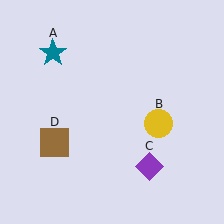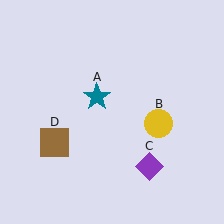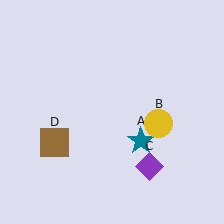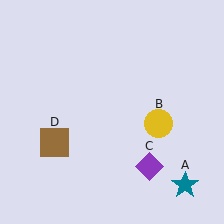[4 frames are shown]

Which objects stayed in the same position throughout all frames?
Yellow circle (object B) and purple diamond (object C) and brown square (object D) remained stationary.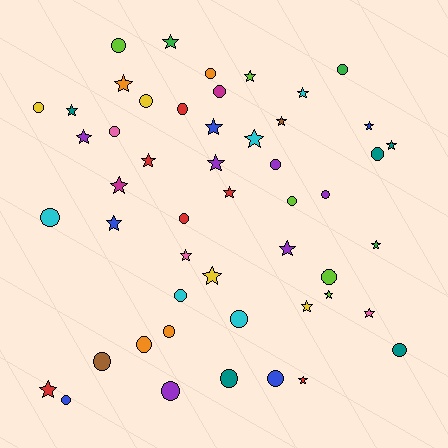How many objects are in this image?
There are 50 objects.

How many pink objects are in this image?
There are 3 pink objects.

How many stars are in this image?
There are 25 stars.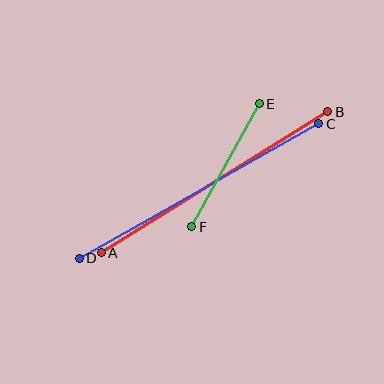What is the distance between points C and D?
The distance is approximately 274 pixels.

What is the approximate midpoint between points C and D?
The midpoint is at approximately (199, 191) pixels.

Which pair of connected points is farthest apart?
Points C and D are farthest apart.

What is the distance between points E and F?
The distance is approximately 140 pixels.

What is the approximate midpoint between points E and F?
The midpoint is at approximately (225, 165) pixels.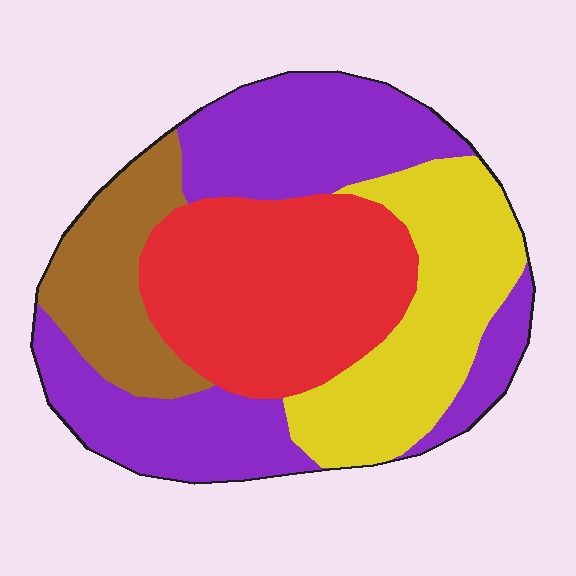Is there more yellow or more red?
Red.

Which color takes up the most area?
Purple, at roughly 35%.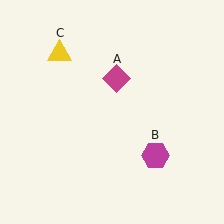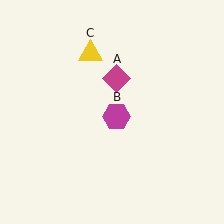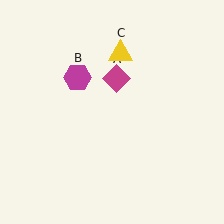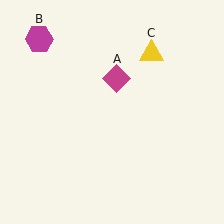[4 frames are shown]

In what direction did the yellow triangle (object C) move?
The yellow triangle (object C) moved right.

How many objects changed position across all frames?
2 objects changed position: magenta hexagon (object B), yellow triangle (object C).